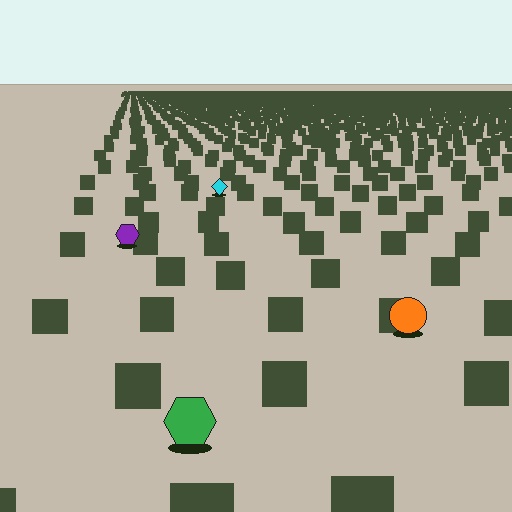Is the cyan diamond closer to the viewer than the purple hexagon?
No. The purple hexagon is closer — you can tell from the texture gradient: the ground texture is coarser near it.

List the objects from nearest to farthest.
From nearest to farthest: the green hexagon, the orange circle, the purple hexagon, the cyan diamond.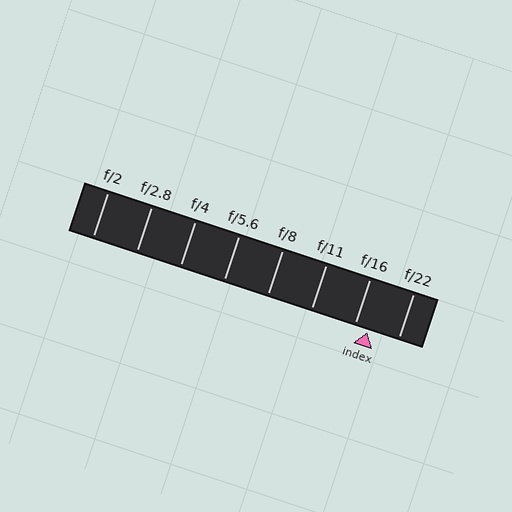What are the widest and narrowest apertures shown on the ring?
The widest aperture shown is f/2 and the narrowest is f/22.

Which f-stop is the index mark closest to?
The index mark is closest to f/16.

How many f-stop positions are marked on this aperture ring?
There are 8 f-stop positions marked.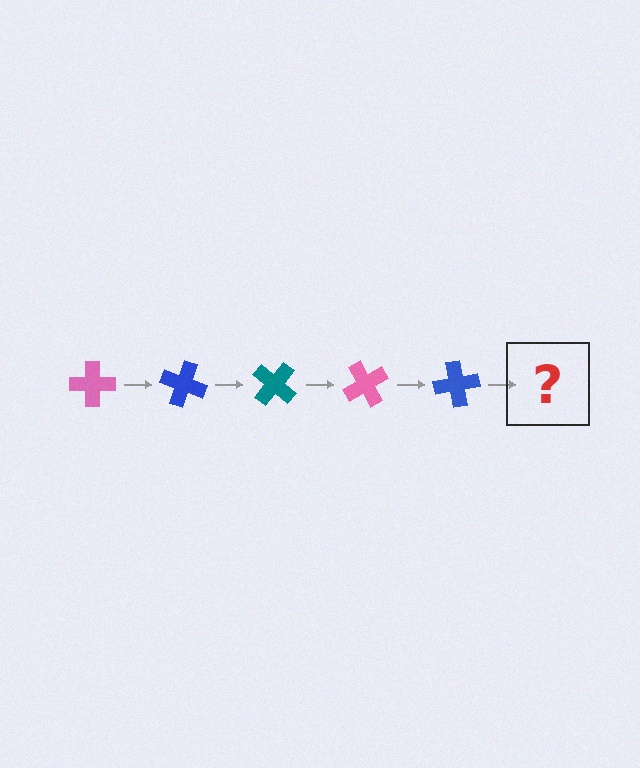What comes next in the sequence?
The next element should be a teal cross, rotated 100 degrees from the start.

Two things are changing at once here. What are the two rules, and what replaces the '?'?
The two rules are that it rotates 20 degrees each step and the color cycles through pink, blue, and teal. The '?' should be a teal cross, rotated 100 degrees from the start.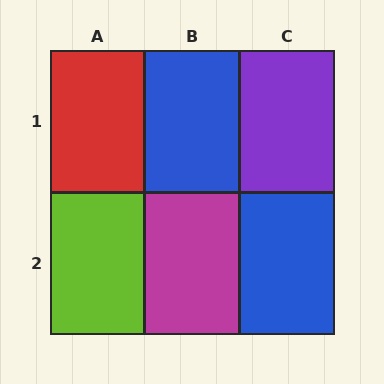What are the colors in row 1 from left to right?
Red, blue, purple.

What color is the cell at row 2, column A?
Lime.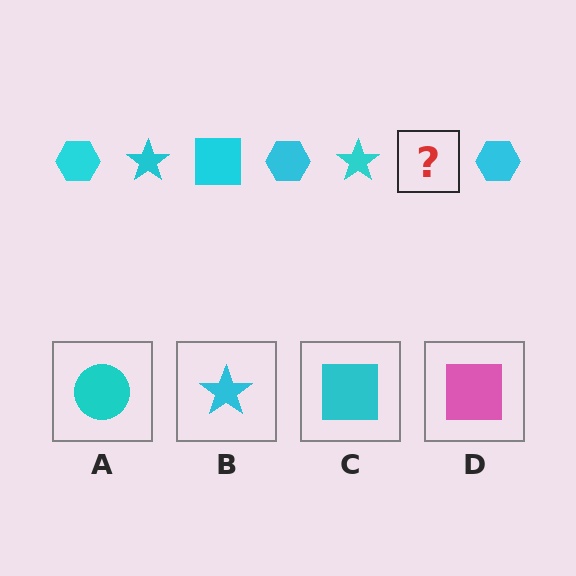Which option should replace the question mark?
Option C.